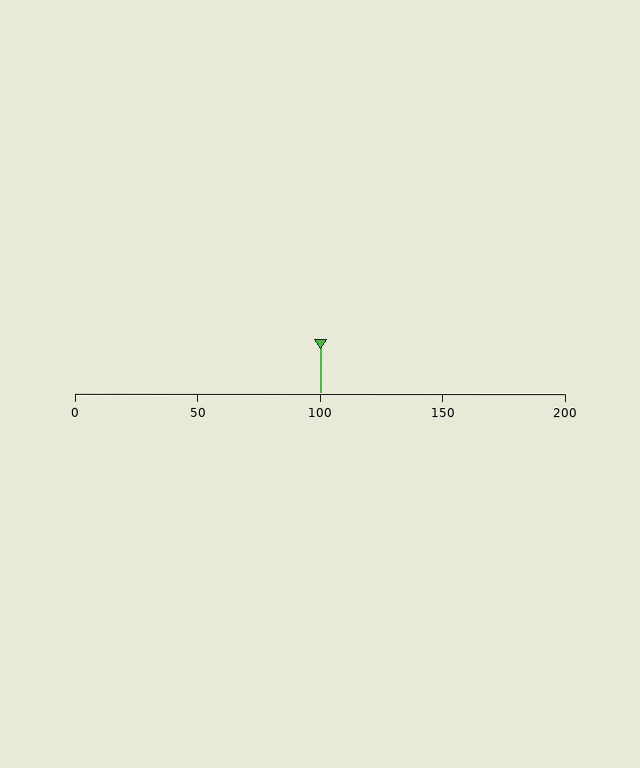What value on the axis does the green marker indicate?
The marker indicates approximately 100.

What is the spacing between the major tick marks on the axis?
The major ticks are spaced 50 apart.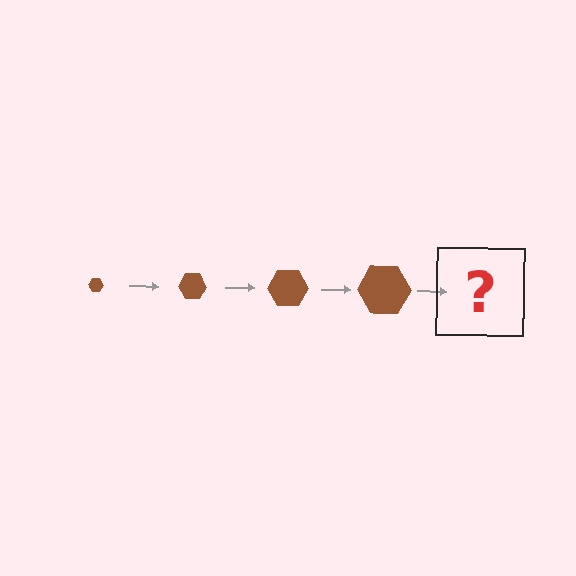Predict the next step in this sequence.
The next step is a brown hexagon, larger than the previous one.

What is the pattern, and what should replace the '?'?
The pattern is that the hexagon gets progressively larger each step. The '?' should be a brown hexagon, larger than the previous one.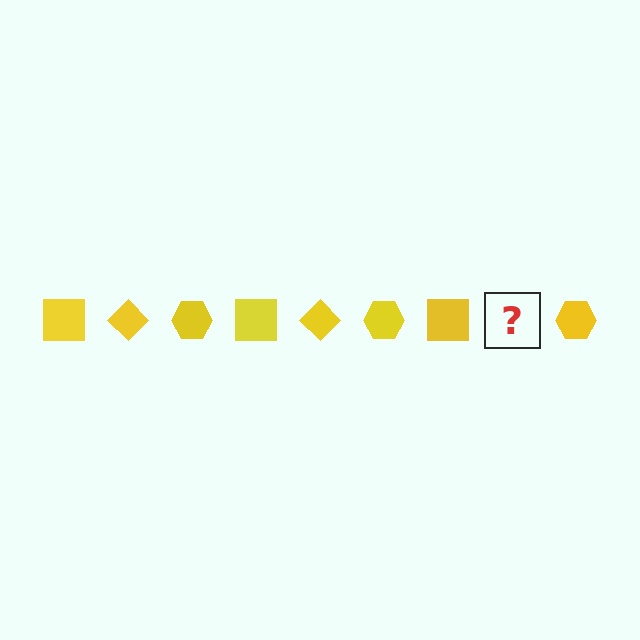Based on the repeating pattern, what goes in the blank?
The blank should be a yellow diamond.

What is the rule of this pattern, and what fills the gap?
The rule is that the pattern cycles through square, diamond, hexagon shapes in yellow. The gap should be filled with a yellow diamond.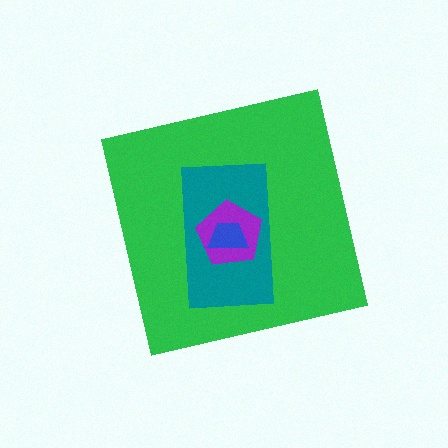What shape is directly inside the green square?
The teal rectangle.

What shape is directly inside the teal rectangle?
The purple pentagon.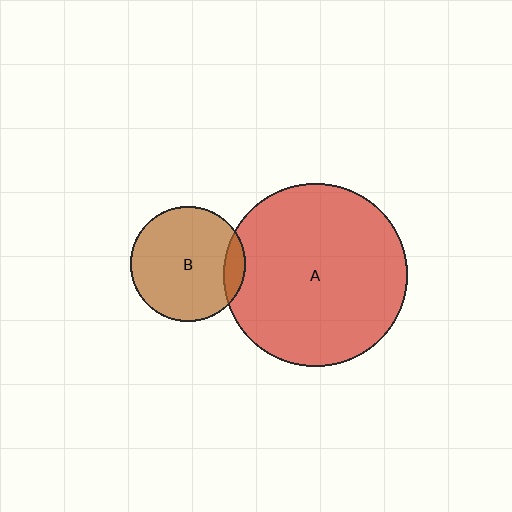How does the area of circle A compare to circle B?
Approximately 2.6 times.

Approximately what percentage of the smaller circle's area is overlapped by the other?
Approximately 10%.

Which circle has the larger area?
Circle A (red).